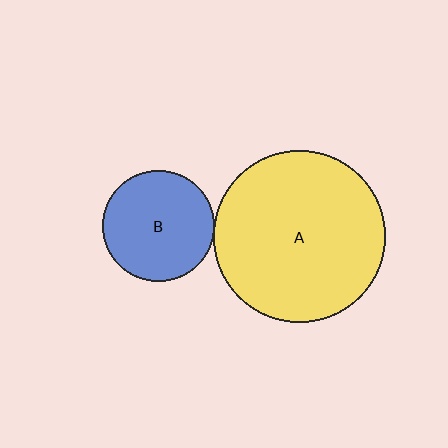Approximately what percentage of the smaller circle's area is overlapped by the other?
Approximately 5%.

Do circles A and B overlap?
Yes.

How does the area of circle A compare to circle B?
Approximately 2.4 times.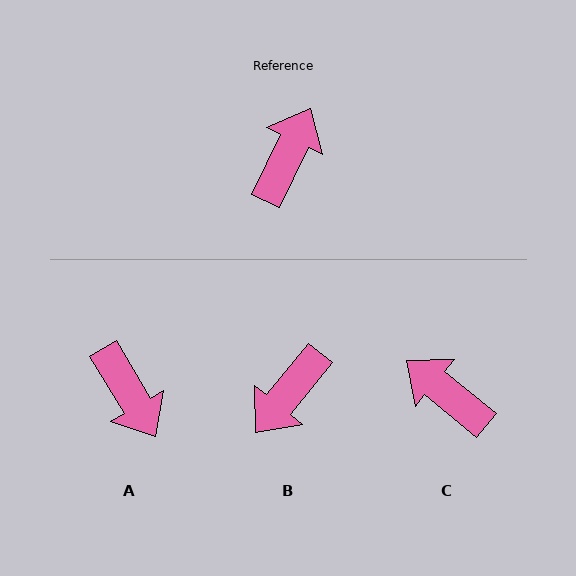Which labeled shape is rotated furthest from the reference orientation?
B, about 166 degrees away.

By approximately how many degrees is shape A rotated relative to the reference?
Approximately 123 degrees clockwise.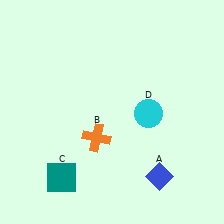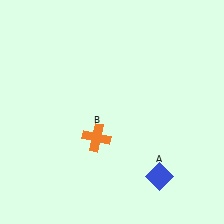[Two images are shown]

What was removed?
The teal square (C), the cyan circle (D) were removed in Image 2.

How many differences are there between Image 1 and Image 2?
There are 2 differences between the two images.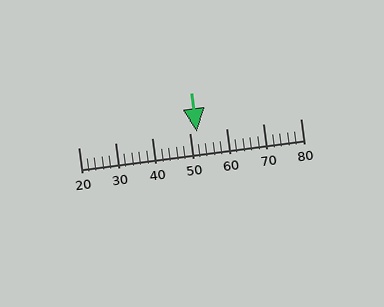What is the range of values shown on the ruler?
The ruler shows values from 20 to 80.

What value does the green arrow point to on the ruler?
The green arrow points to approximately 52.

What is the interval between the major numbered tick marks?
The major tick marks are spaced 10 units apart.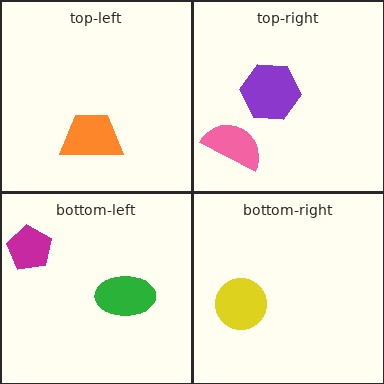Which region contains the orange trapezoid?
The top-left region.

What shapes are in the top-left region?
The orange trapezoid.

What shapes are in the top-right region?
The pink semicircle, the purple hexagon.